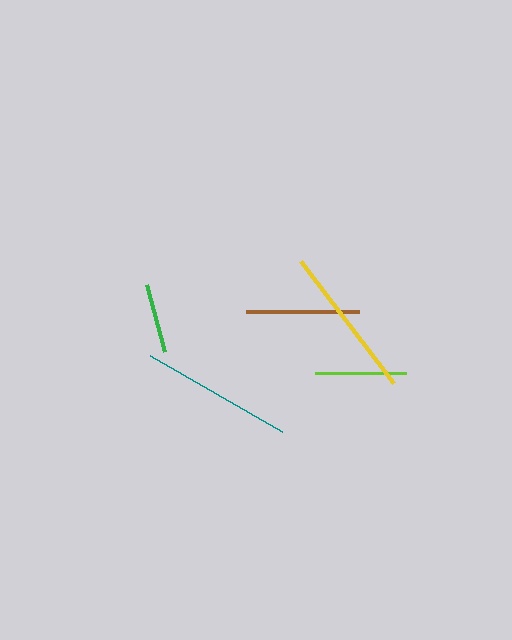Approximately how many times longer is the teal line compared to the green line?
The teal line is approximately 2.2 times the length of the green line.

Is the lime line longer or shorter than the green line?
The lime line is longer than the green line.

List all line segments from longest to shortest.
From longest to shortest: yellow, teal, brown, lime, green.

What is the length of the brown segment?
The brown segment is approximately 113 pixels long.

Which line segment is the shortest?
The green line is the shortest at approximately 69 pixels.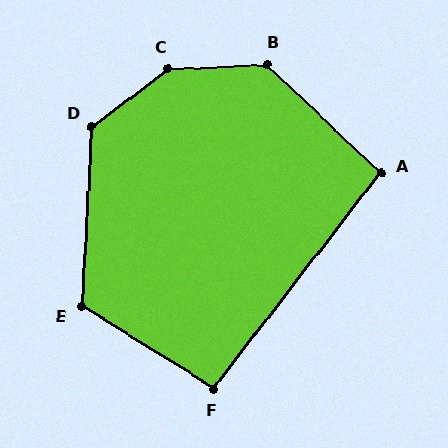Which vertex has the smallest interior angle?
A, at approximately 96 degrees.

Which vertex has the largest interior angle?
C, at approximately 146 degrees.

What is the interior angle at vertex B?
Approximately 134 degrees (obtuse).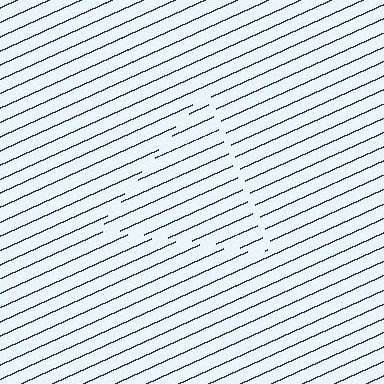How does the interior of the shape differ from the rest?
The interior of the shape contains the same grating, shifted by half a period — the contour is defined by the phase discontinuity where line-ends from the inner and outer gratings abut.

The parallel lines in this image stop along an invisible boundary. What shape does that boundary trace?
An illusory triangle. The interior of the shape contains the same grating, shifted by half a period — the contour is defined by the phase discontinuity where line-ends from the inner and outer gratings abut.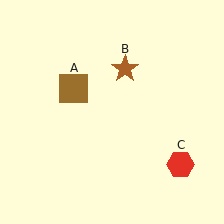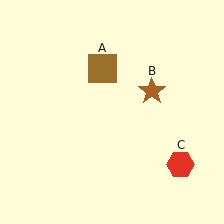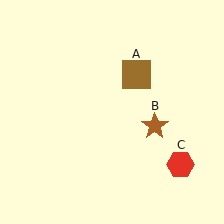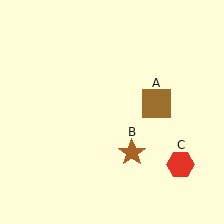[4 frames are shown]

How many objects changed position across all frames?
2 objects changed position: brown square (object A), brown star (object B).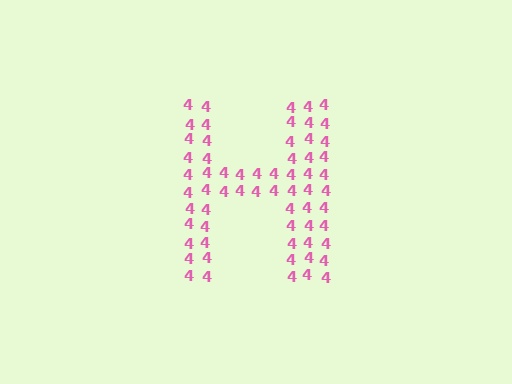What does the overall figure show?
The overall figure shows the letter H.